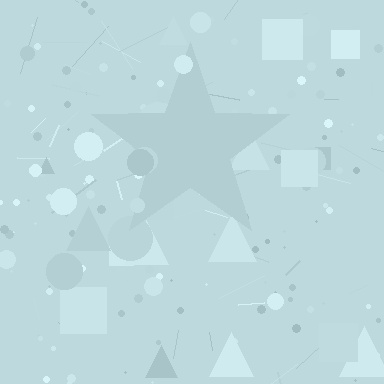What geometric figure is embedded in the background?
A star is embedded in the background.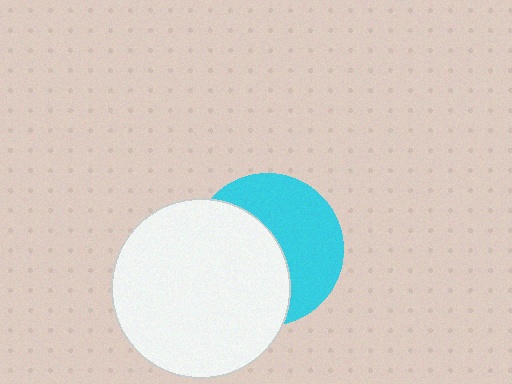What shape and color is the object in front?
The object in front is a white circle.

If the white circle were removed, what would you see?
You would see the complete cyan circle.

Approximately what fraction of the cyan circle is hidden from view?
Roughly 51% of the cyan circle is hidden behind the white circle.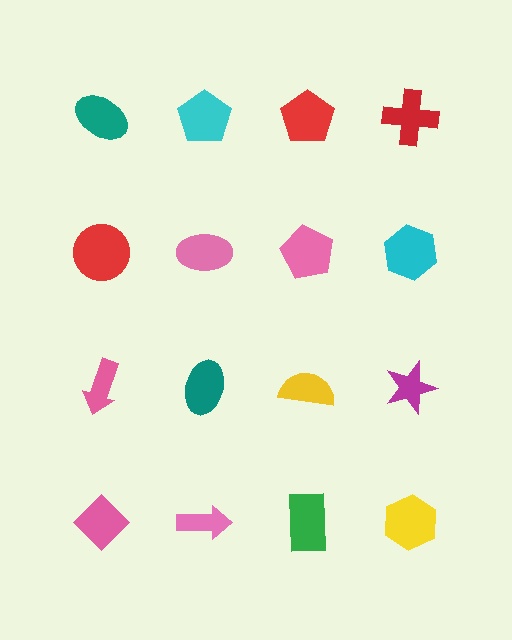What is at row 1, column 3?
A red pentagon.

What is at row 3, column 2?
A teal ellipse.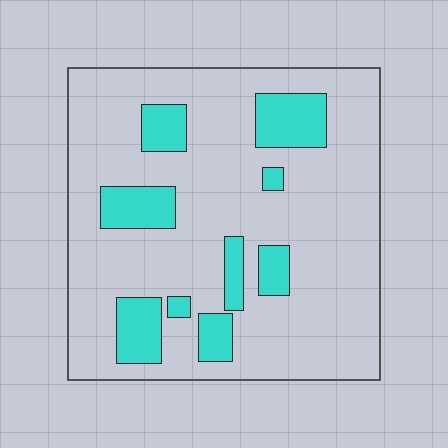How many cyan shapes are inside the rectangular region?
9.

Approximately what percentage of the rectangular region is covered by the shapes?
Approximately 20%.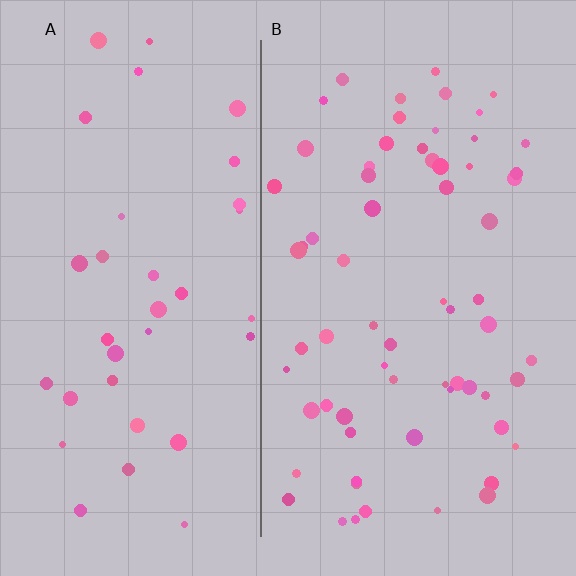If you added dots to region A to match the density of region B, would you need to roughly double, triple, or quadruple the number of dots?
Approximately double.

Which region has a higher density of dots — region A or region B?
B (the right).